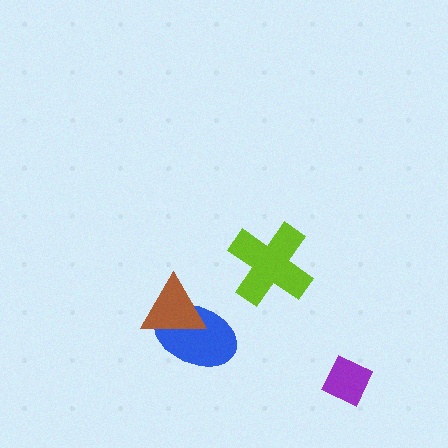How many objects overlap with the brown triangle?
1 object overlaps with the brown triangle.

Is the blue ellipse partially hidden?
Yes, it is partially covered by another shape.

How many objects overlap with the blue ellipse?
1 object overlaps with the blue ellipse.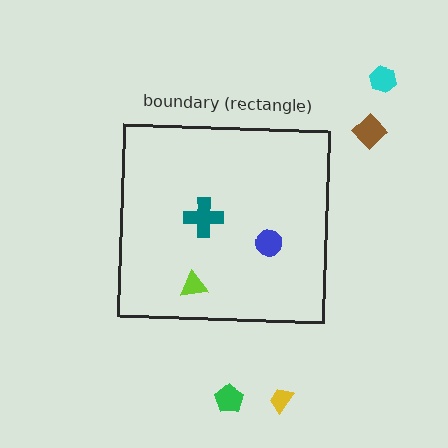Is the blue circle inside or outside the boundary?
Inside.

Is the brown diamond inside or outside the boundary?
Outside.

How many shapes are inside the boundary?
3 inside, 4 outside.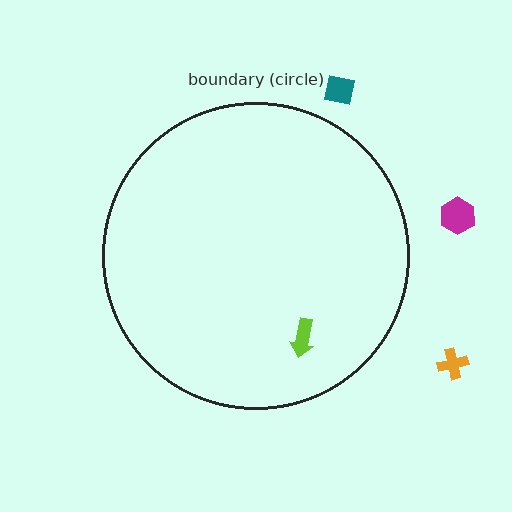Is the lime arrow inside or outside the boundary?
Inside.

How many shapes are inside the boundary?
1 inside, 3 outside.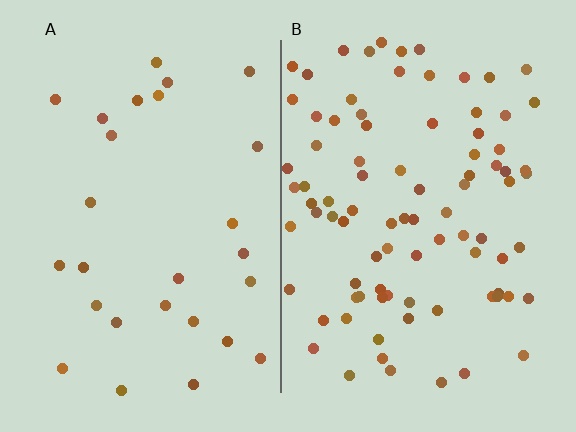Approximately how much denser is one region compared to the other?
Approximately 3.2× — region B over region A.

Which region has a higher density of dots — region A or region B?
B (the right).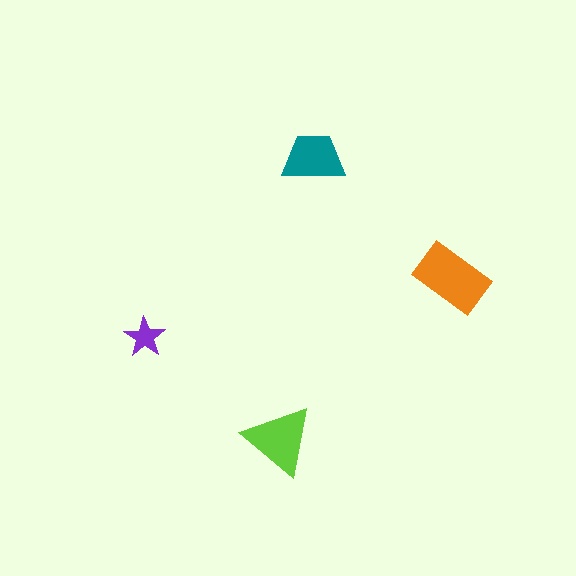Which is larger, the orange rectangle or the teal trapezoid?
The orange rectangle.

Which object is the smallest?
The purple star.